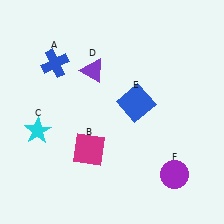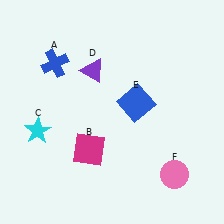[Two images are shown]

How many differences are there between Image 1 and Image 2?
There is 1 difference between the two images.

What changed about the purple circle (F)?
In Image 1, F is purple. In Image 2, it changed to pink.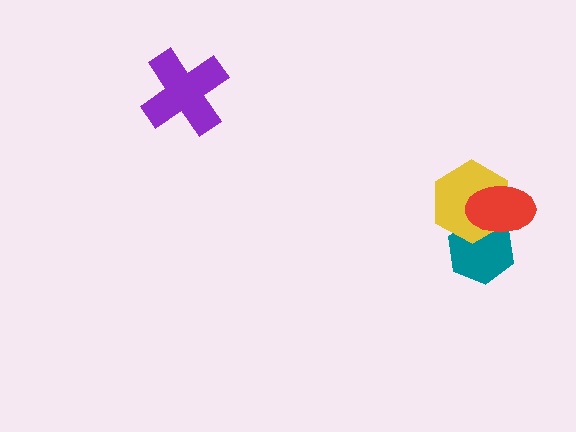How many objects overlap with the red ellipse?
2 objects overlap with the red ellipse.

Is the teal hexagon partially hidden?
Yes, it is partially covered by another shape.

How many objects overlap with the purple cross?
0 objects overlap with the purple cross.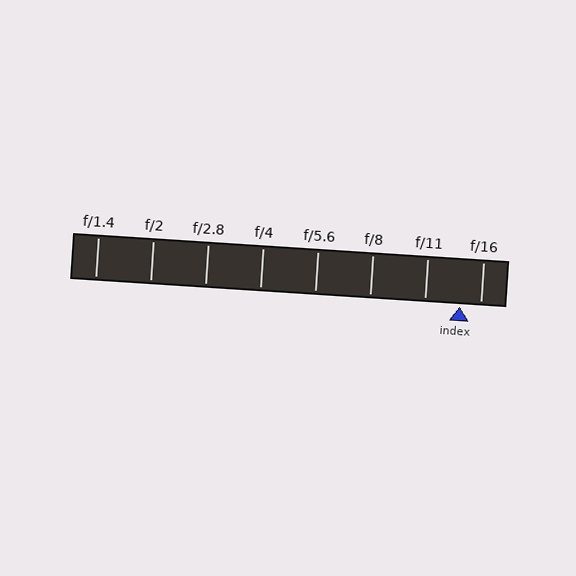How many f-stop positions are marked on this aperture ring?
There are 8 f-stop positions marked.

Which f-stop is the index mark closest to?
The index mark is closest to f/16.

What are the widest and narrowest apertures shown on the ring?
The widest aperture shown is f/1.4 and the narrowest is f/16.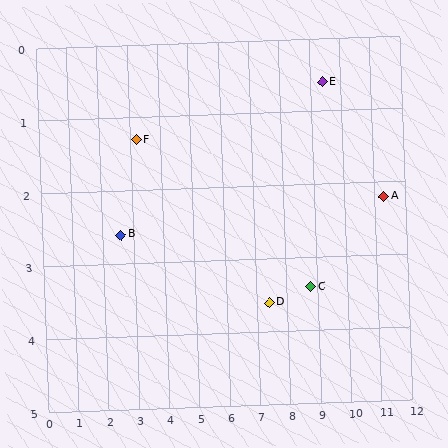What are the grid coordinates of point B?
Point B is at approximately (2.6, 2.6).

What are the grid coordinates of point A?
Point A is at approximately (11.3, 2.2).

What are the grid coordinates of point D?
Point D is at approximately (7.4, 3.6).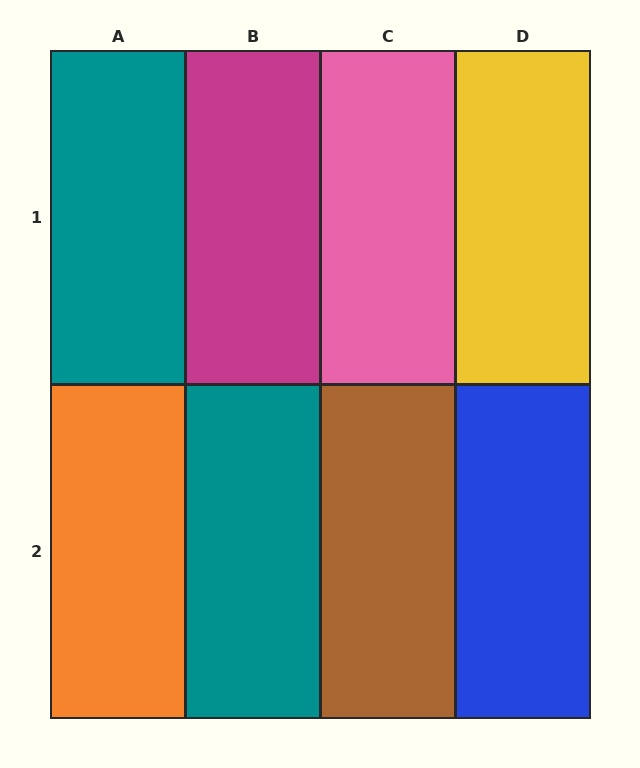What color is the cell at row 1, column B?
Magenta.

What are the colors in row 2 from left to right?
Orange, teal, brown, blue.